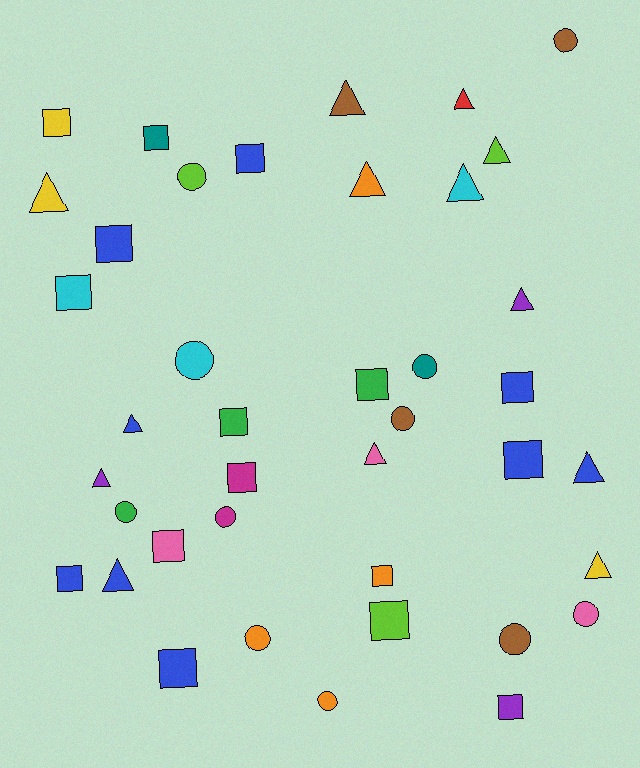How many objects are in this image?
There are 40 objects.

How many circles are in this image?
There are 11 circles.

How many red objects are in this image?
There is 1 red object.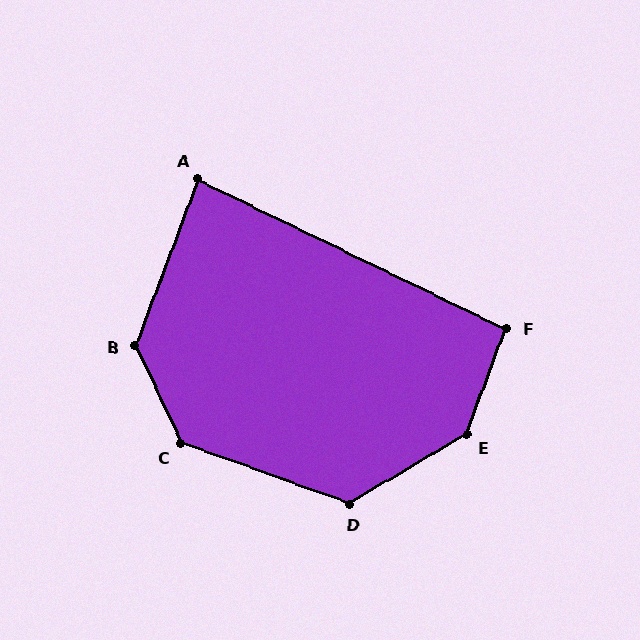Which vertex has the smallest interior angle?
A, at approximately 85 degrees.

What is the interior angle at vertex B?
Approximately 135 degrees (obtuse).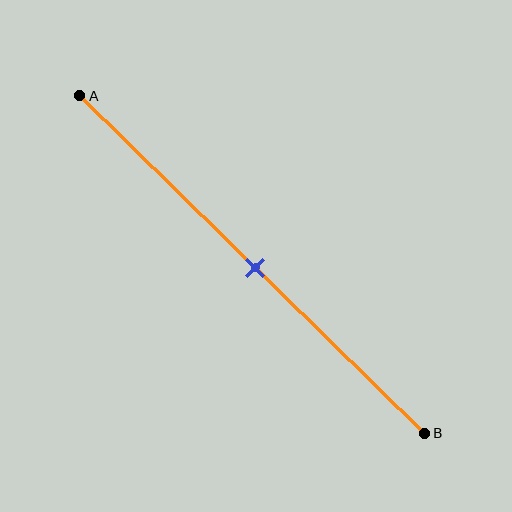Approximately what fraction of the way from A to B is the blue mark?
The blue mark is approximately 50% of the way from A to B.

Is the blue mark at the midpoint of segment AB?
Yes, the mark is approximately at the midpoint.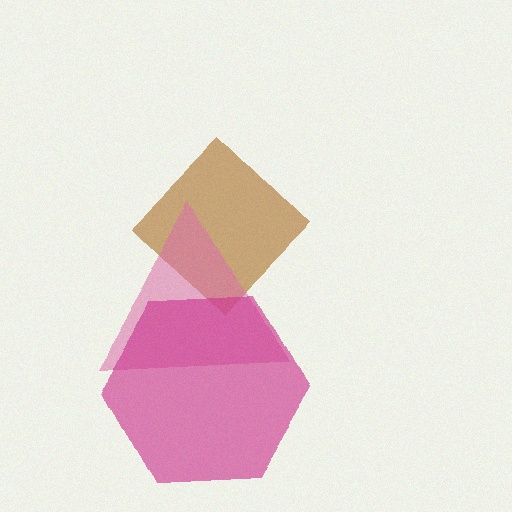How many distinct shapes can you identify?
There are 3 distinct shapes: a brown diamond, a pink triangle, a magenta hexagon.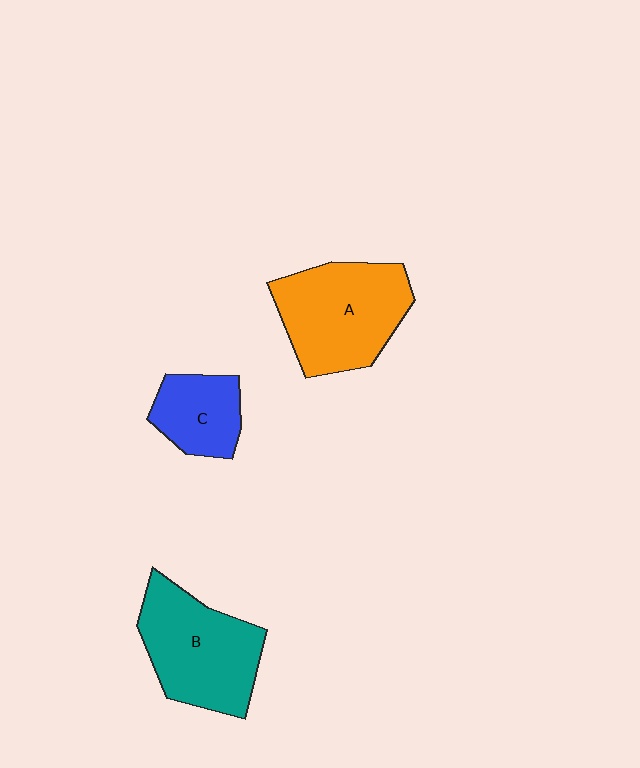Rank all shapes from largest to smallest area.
From largest to smallest: A (orange), B (teal), C (blue).